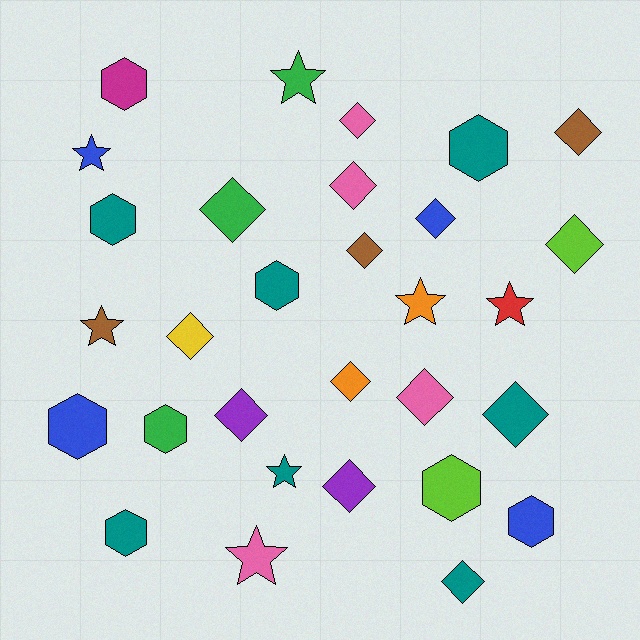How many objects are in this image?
There are 30 objects.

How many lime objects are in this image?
There are 2 lime objects.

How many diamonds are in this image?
There are 14 diamonds.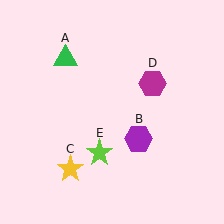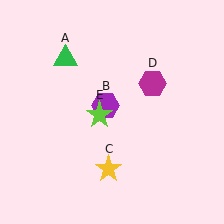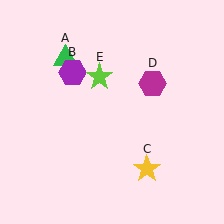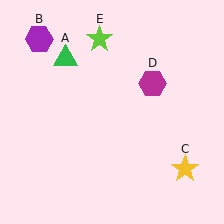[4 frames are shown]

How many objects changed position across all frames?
3 objects changed position: purple hexagon (object B), yellow star (object C), lime star (object E).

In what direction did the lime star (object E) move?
The lime star (object E) moved up.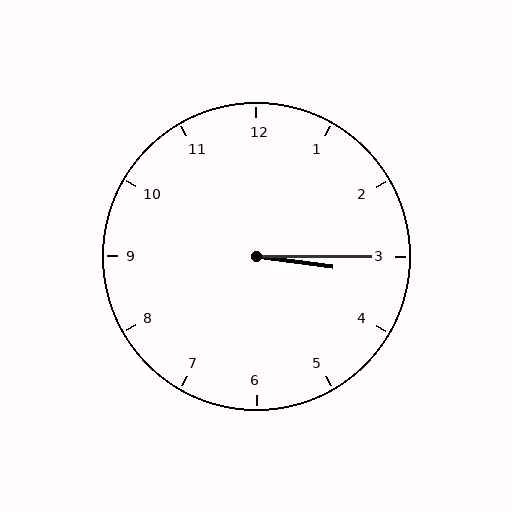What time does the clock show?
3:15.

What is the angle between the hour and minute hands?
Approximately 8 degrees.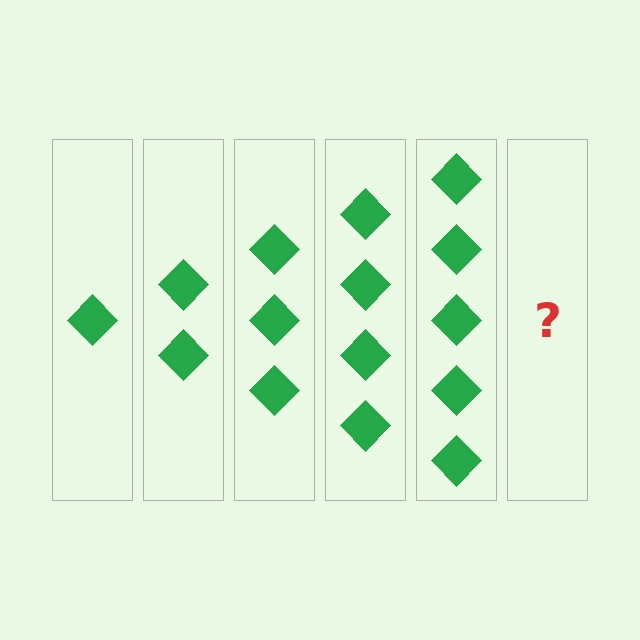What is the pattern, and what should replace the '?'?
The pattern is that each step adds one more diamond. The '?' should be 6 diamonds.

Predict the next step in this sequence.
The next step is 6 diamonds.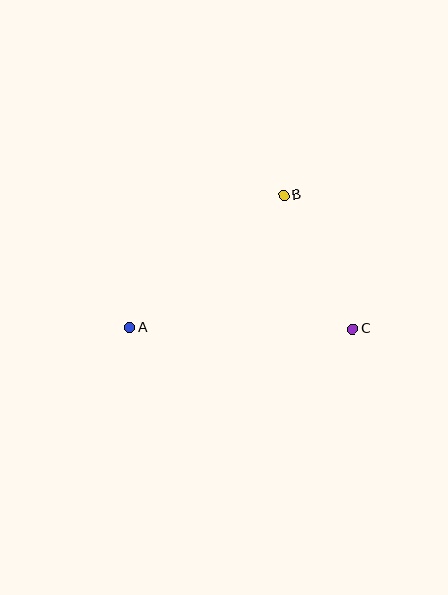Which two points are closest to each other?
Points B and C are closest to each other.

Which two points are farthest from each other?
Points A and C are farthest from each other.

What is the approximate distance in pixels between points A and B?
The distance between A and B is approximately 203 pixels.